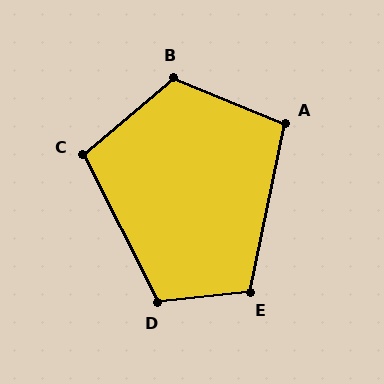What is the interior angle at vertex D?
Approximately 111 degrees (obtuse).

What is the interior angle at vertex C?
Approximately 103 degrees (obtuse).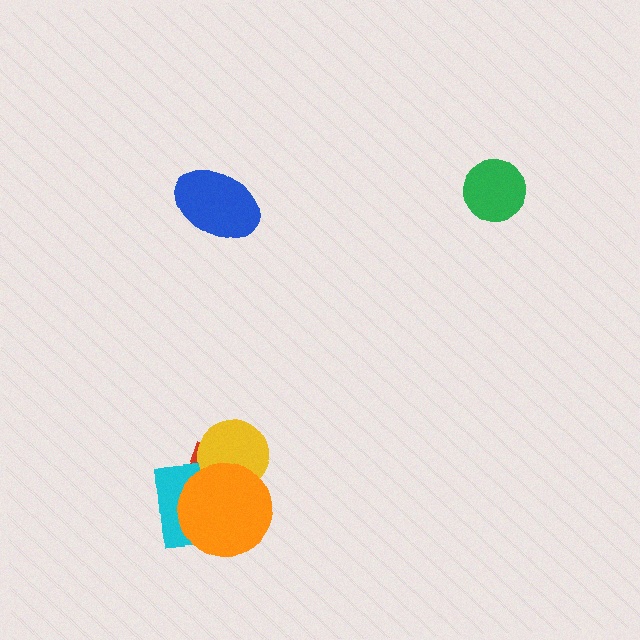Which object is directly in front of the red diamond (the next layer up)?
The cyan rectangle is directly in front of the red diamond.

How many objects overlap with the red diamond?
3 objects overlap with the red diamond.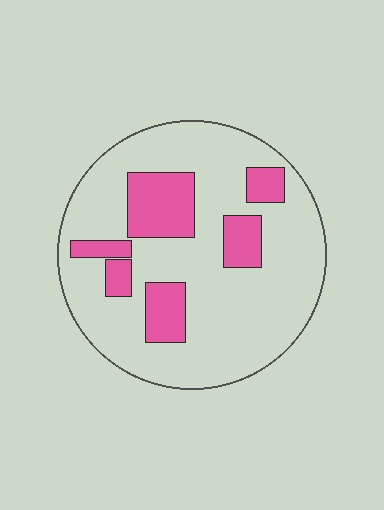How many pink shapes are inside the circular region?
6.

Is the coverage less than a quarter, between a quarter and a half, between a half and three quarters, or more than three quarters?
Less than a quarter.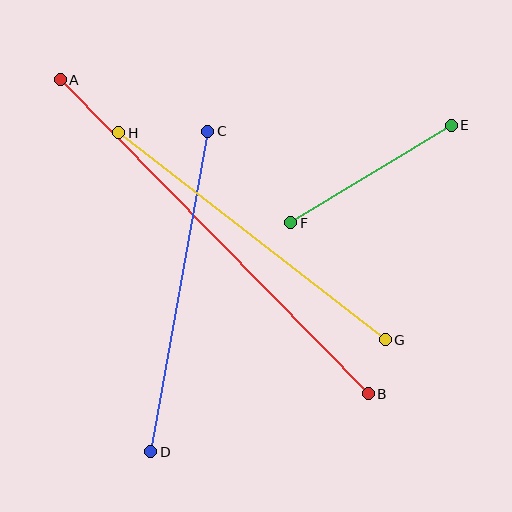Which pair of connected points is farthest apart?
Points A and B are farthest apart.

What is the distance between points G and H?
The distance is approximately 337 pixels.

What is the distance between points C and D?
The distance is approximately 326 pixels.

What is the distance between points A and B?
The distance is approximately 440 pixels.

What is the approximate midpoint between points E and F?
The midpoint is at approximately (371, 174) pixels.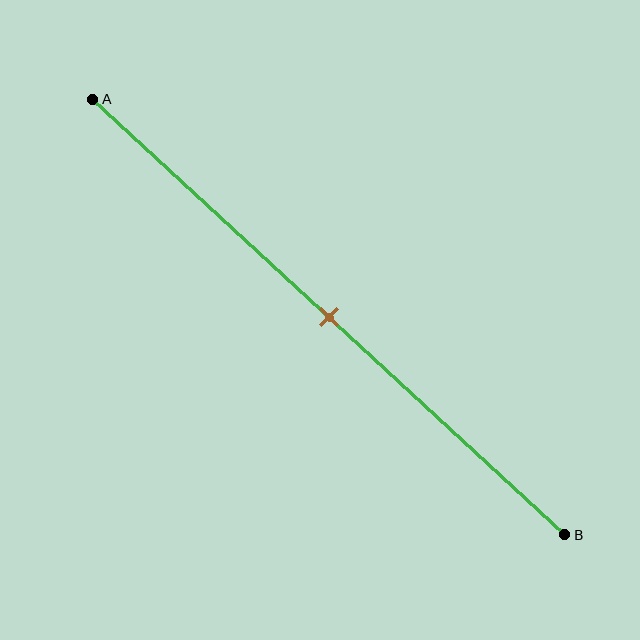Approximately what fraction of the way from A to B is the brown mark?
The brown mark is approximately 50% of the way from A to B.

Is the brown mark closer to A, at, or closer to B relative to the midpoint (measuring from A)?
The brown mark is approximately at the midpoint of segment AB.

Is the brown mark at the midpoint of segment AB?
Yes, the mark is approximately at the midpoint.